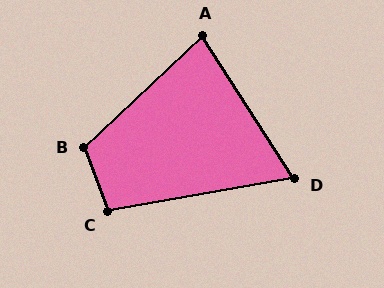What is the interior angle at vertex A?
Approximately 80 degrees (acute).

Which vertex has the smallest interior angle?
D, at approximately 67 degrees.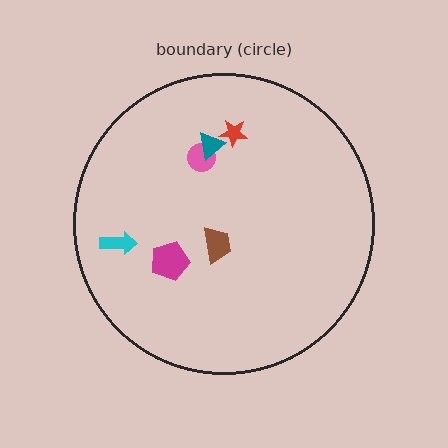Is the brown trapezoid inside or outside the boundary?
Inside.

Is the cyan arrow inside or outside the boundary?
Inside.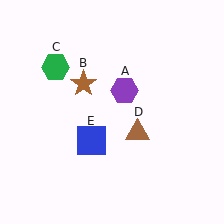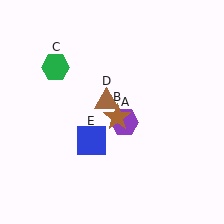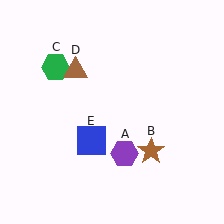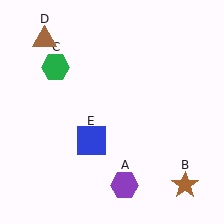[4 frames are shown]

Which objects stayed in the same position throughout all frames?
Green hexagon (object C) and blue square (object E) remained stationary.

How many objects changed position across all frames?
3 objects changed position: purple hexagon (object A), brown star (object B), brown triangle (object D).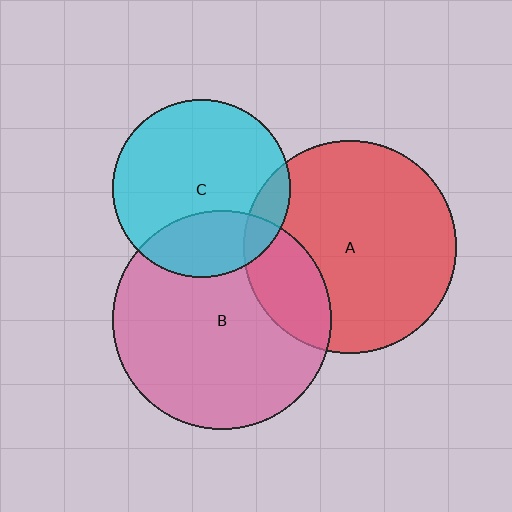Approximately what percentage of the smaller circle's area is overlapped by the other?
Approximately 25%.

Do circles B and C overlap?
Yes.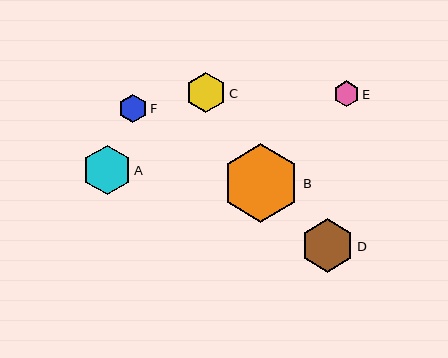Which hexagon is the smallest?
Hexagon E is the smallest with a size of approximately 26 pixels.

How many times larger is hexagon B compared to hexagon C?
Hexagon B is approximately 1.9 times the size of hexagon C.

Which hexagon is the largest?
Hexagon B is the largest with a size of approximately 78 pixels.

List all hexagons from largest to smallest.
From largest to smallest: B, D, A, C, F, E.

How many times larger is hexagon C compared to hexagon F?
Hexagon C is approximately 1.4 times the size of hexagon F.